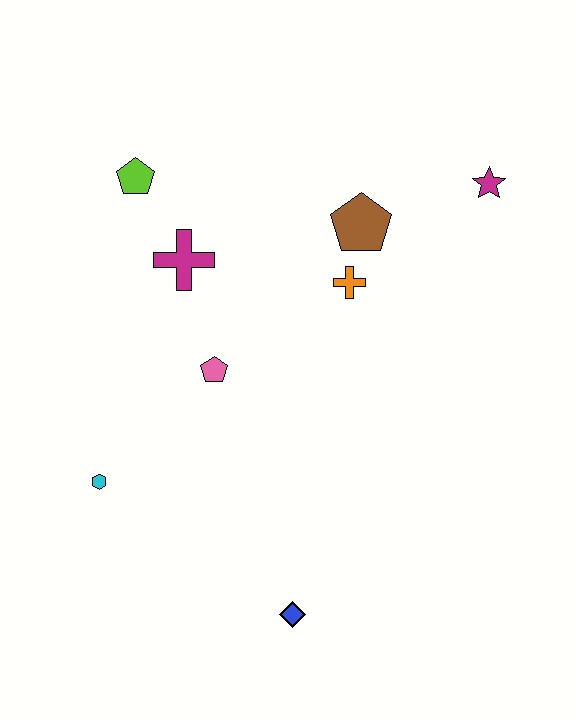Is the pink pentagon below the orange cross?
Yes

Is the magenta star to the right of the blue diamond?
Yes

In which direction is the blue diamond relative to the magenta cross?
The blue diamond is below the magenta cross.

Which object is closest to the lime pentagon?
The magenta cross is closest to the lime pentagon.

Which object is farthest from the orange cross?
The blue diamond is farthest from the orange cross.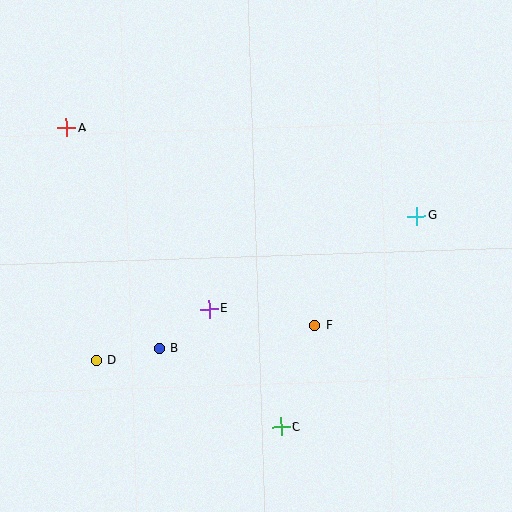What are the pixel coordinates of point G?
Point G is at (417, 216).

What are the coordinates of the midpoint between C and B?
The midpoint between C and B is at (220, 388).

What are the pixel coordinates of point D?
Point D is at (97, 361).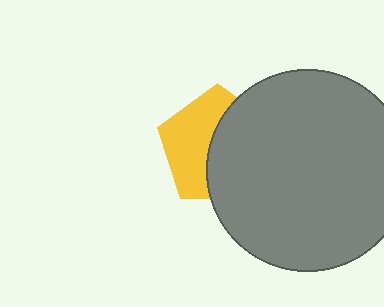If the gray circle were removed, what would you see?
You would see the complete yellow pentagon.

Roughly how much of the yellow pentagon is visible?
About half of it is visible (roughly 47%).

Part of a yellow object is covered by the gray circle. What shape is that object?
It is a pentagon.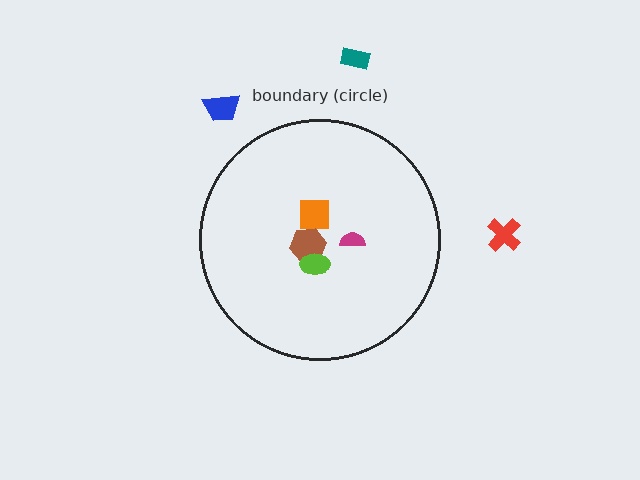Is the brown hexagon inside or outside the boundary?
Inside.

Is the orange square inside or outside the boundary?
Inside.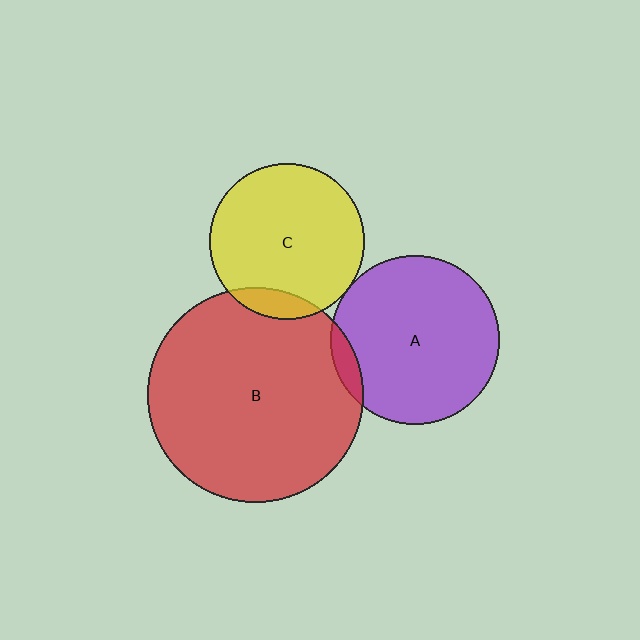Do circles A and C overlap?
Yes.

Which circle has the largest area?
Circle B (red).